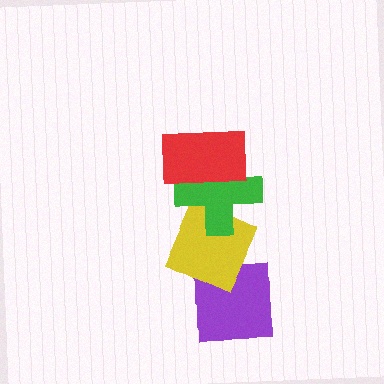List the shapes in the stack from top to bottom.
From top to bottom: the red rectangle, the green cross, the yellow diamond, the purple square.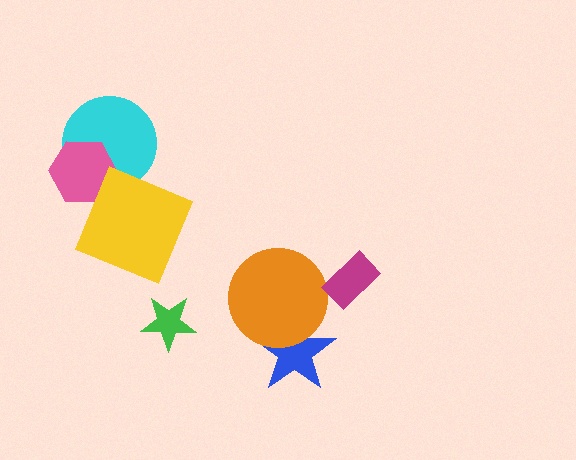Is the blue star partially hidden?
Yes, it is partially covered by another shape.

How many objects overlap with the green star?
0 objects overlap with the green star.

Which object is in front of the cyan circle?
The pink hexagon is in front of the cyan circle.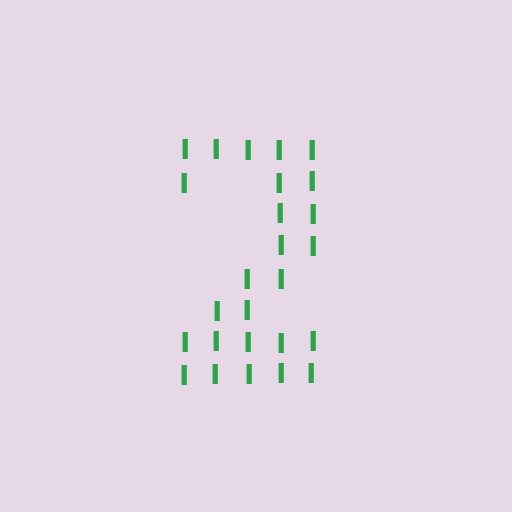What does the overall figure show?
The overall figure shows the digit 2.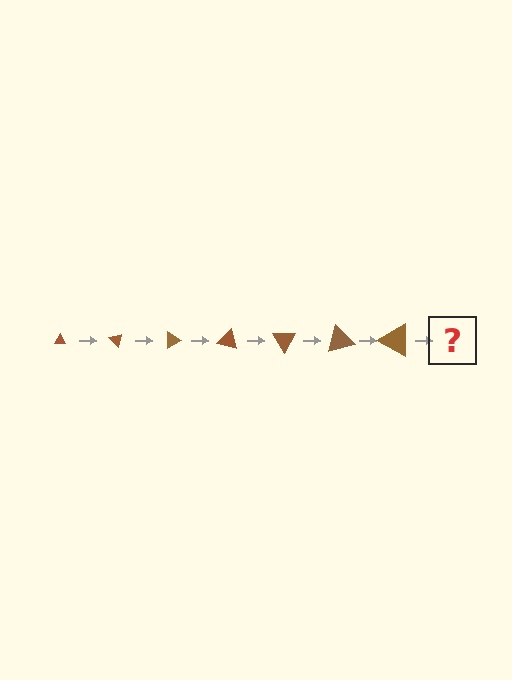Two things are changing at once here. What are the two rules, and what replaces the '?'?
The two rules are that the triangle grows larger each step and it rotates 45 degrees each step. The '?' should be a triangle, larger than the previous one and rotated 315 degrees from the start.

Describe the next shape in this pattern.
It should be a triangle, larger than the previous one and rotated 315 degrees from the start.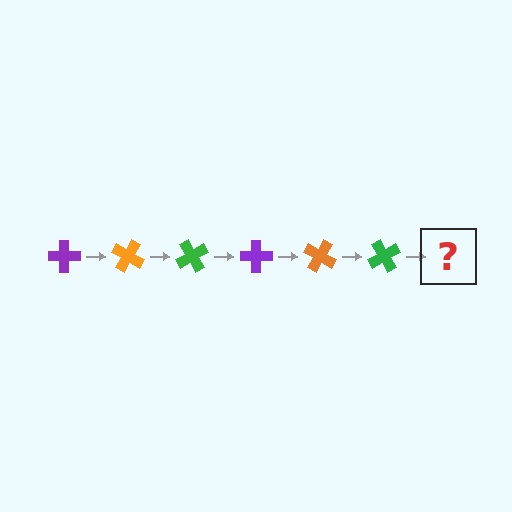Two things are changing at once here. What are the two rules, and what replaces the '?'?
The two rules are that it rotates 30 degrees each step and the color cycles through purple, orange, and green. The '?' should be a purple cross, rotated 180 degrees from the start.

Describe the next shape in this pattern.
It should be a purple cross, rotated 180 degrees from the start.